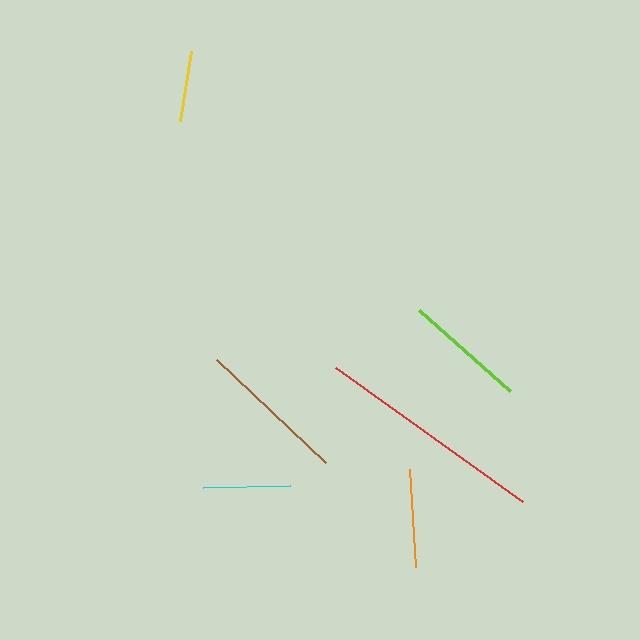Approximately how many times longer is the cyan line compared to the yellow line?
The cyan line is approximately 1.2 times the length of the yellow line.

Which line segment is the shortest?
The yellow line is the shortest at approximately 71 pixels.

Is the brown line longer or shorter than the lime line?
The brown line is longer than the lime line.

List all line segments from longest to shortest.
From longest to shortest: red, brown, lime, orange, cyan, yellow.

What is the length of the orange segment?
The orange segment is approximately 98 pixels long.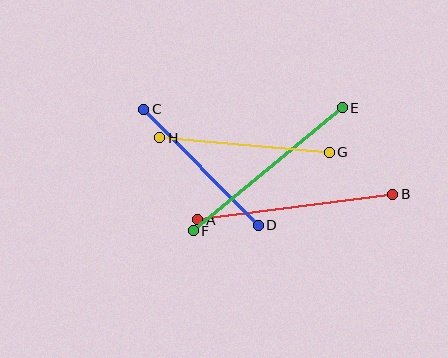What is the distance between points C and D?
The distance is approximately 163 pixels.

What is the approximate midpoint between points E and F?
The midpoint is at approximately (268, 169) pixels.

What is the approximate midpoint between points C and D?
The midpoint is at approximately (201, 167) pixels.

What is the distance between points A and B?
The distance is approximately 197 pixels.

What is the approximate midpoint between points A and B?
The midpoint is at approximately (295, 207) pixels.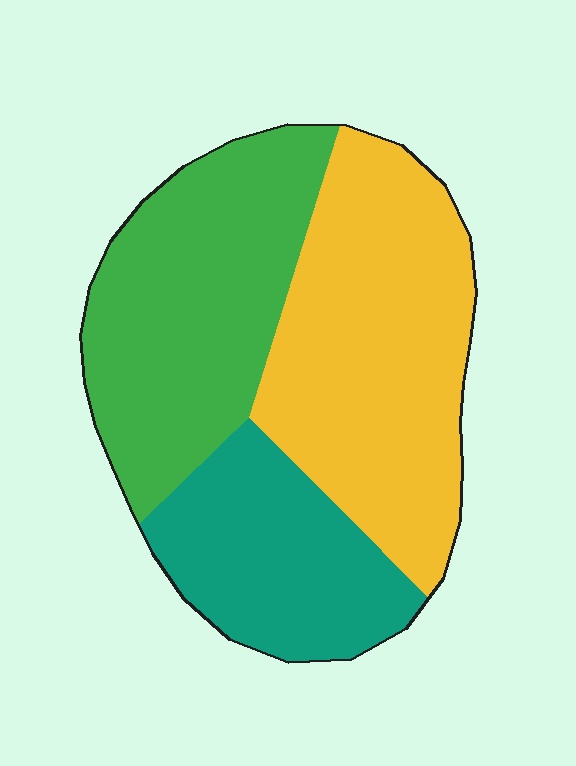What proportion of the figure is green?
Green covers about 35% of the figure.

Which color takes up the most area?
Yellow, at roughly 40%.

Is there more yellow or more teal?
Yellow.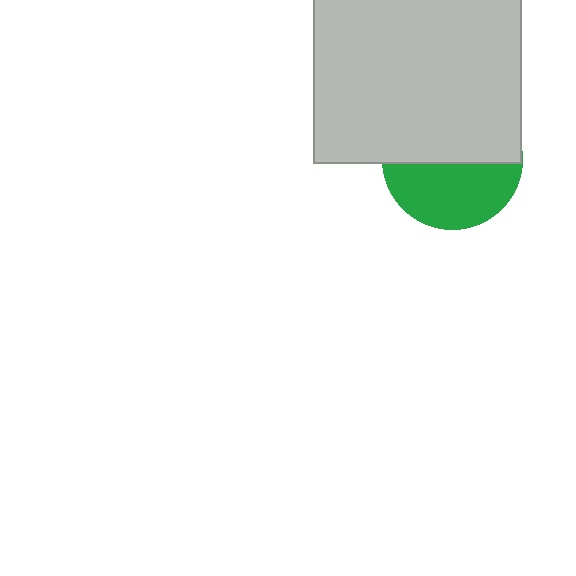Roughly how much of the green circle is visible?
About half of it is visible (roughly 47%).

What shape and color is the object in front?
The object in front is a light gray square.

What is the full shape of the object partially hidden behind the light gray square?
The partially hidden object is a green circle.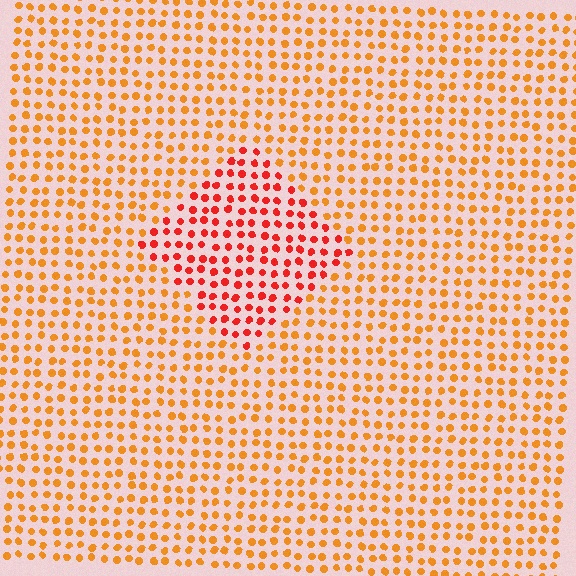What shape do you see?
I see a diamond.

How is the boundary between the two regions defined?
The boundary is defined purely by a slight shift in hue (about 32 degrees). Spacing, size, and orientation are identical on both sides.